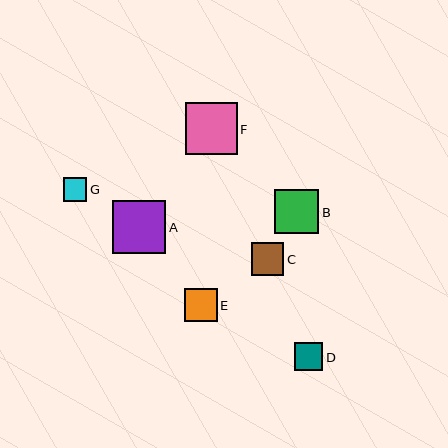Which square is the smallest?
Square G is the smallest with a size of approximately 24 pixels.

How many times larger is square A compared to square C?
Square A is approximately 1.6 times the size of square C.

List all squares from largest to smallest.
From largest to smallest: A, F, B, C, E, D, G.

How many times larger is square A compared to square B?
Square A is approximately 1.2 times the size of square B.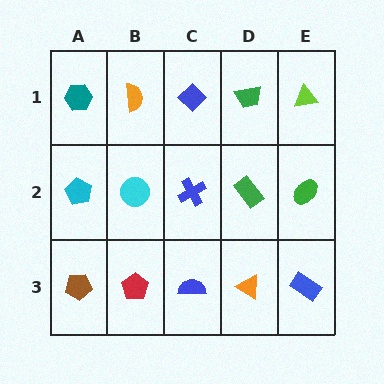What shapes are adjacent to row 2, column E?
A lime triangle (row 1, column E), a blue rectangle (row 3, column E), a green rectangle (row 2, column D).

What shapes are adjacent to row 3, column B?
A cyan circle (row 2, column B), a brown pentagon (row 3, column A), a blue semicircle (row 3, column C).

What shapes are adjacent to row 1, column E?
A green ellipse (row 2, column E), a green trapezoid (row 1, column D).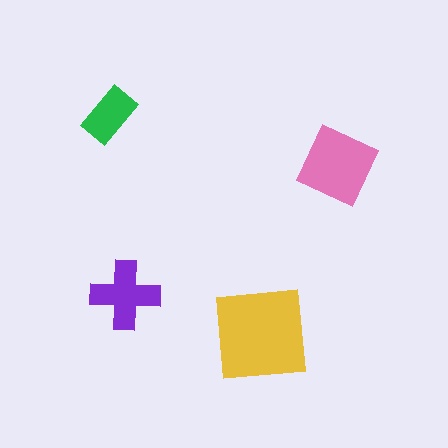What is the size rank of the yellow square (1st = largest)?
1st.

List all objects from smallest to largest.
The green rectangle, the purple cross, the pink square, the yellow square.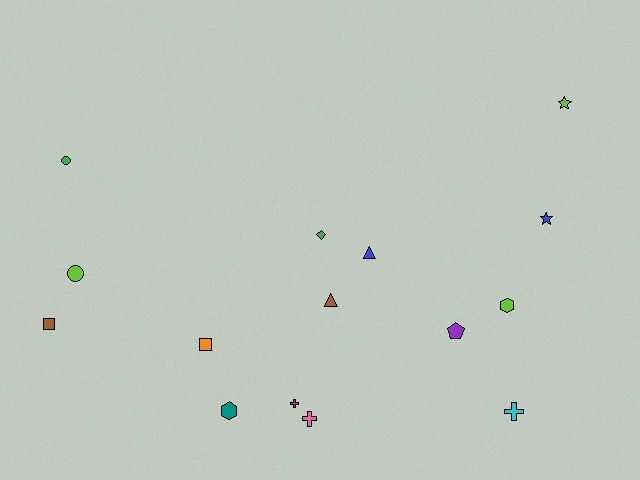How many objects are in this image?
There are 15 objects.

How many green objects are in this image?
There are 2 green objects.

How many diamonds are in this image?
There is 1 diamond.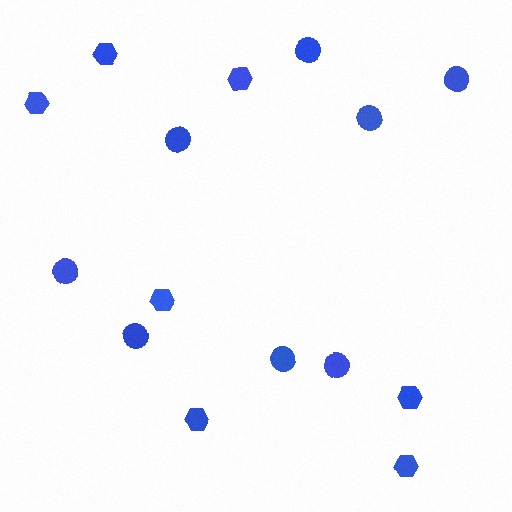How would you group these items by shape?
There are 2 groups: one group of circles (8) and one group of hexagons (7).